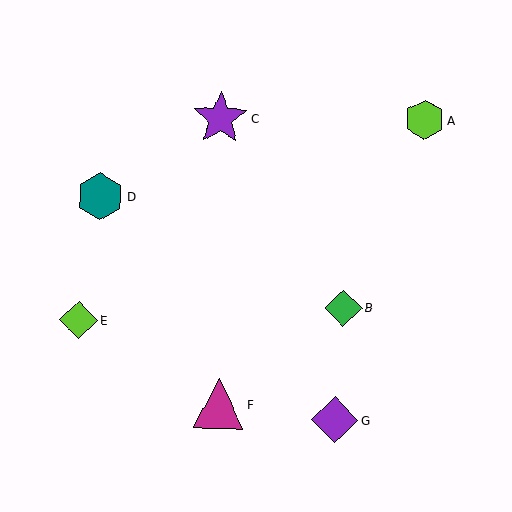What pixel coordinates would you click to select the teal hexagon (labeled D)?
Click at (100, 196) to select the teal hexagon D.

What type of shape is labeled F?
Shape F is a magenta triangle.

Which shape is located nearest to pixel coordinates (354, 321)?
The green diamond (labeled B) at (343, 308) is nearest to that location.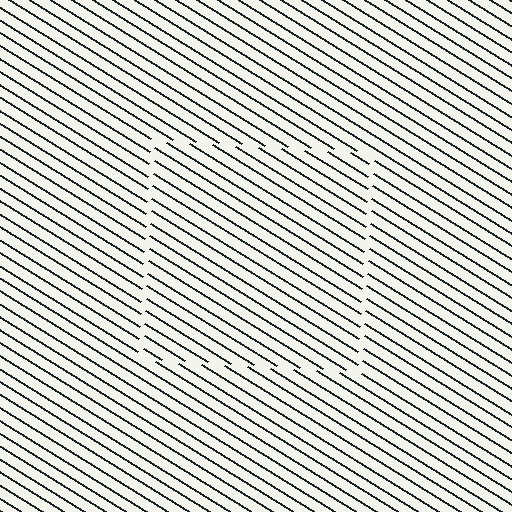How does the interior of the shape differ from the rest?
The interior of the shape contains the same grating, shifted by half a period — the contour is defined by the phase discontinuity where line-ends from the inner and outer gratings abut.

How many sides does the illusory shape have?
4 sides — the line-ends trace a square.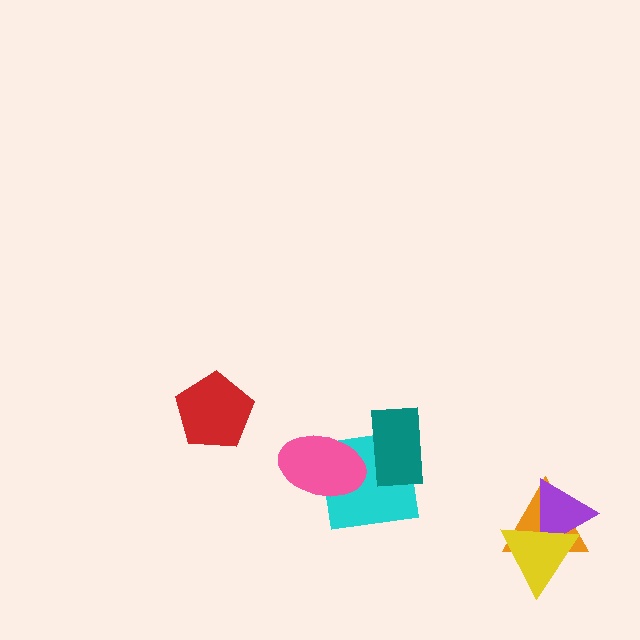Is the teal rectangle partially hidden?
No, no other shape covers it.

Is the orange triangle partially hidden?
Yes, it is partially covered by another shape.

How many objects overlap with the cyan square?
2 objects overlap with the cyan square.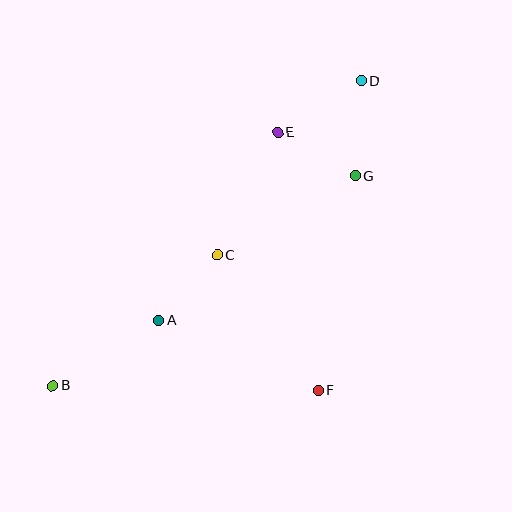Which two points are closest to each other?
Points A and C are closest to each other.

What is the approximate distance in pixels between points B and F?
The distance between B and F is approximately 266 pixels.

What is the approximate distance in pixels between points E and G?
The distance between E and G is approximately 89 pixels.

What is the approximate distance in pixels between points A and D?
The distance between A and D is approximately 314 pixels.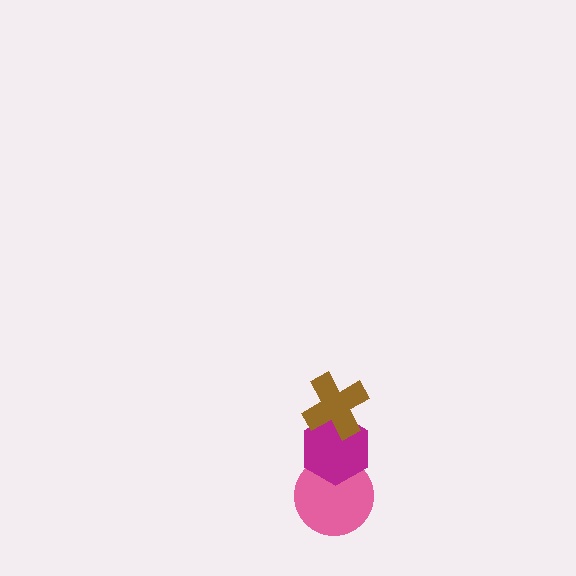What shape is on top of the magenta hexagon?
The brown cross is on top of the magenta hexagon.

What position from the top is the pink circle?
The pink circle is 3rd from the top.